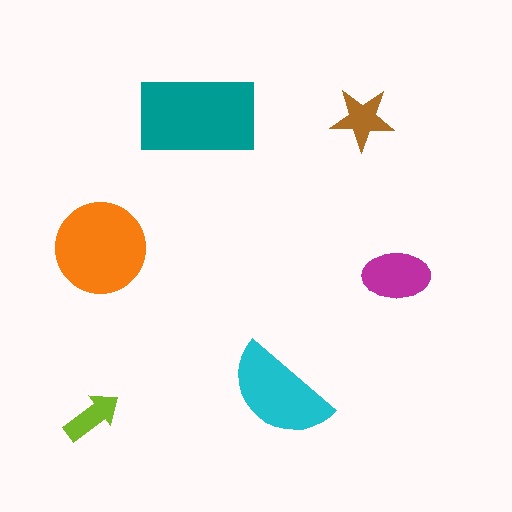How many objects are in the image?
There are 6 objects in the image.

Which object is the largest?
The teal rectangle.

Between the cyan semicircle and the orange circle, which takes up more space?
The orange circle.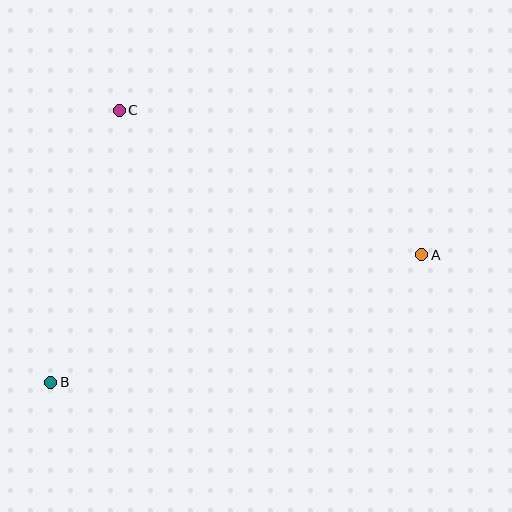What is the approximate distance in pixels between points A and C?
The distance between A and C is approximately 335 pixels.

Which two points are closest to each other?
Points B and C are closest to each other.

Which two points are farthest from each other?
Points A and B are farthest from each other.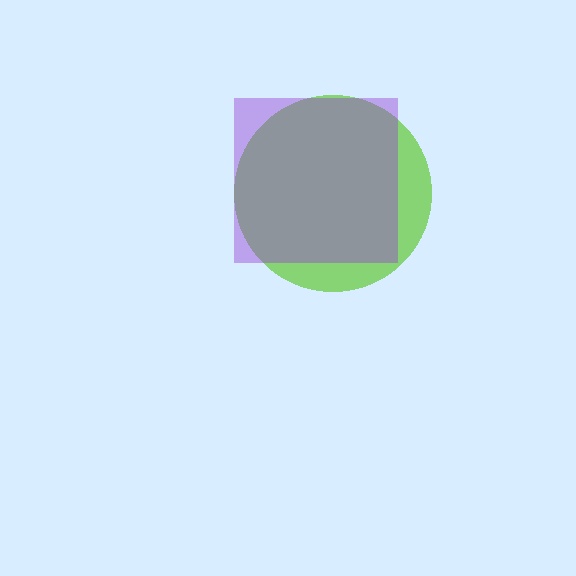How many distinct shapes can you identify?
There are 2 distinct shapes: a lime circle, a purple square.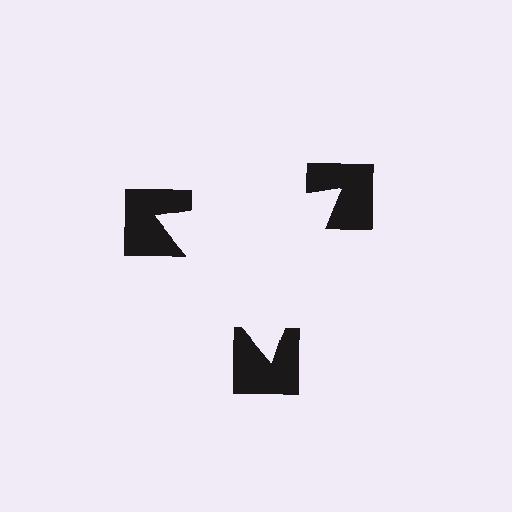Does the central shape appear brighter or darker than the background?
It typically appears slightly brighter than the background, even though no actual brightness change is drawn.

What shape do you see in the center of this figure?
An illusory triangle — its edges are inferred from the aligned wedge cuts in the notched squares, not physically drawn.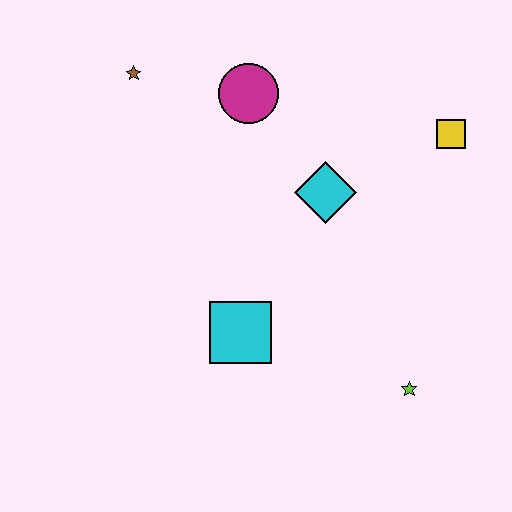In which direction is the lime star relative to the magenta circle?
The lime star is below the magenta circle.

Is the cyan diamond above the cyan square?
Yes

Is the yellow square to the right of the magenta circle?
Yes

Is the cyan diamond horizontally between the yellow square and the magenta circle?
Yes